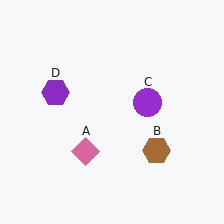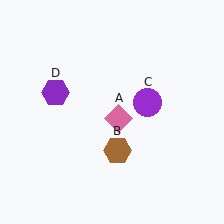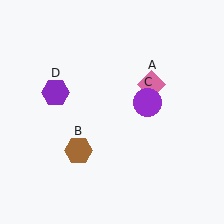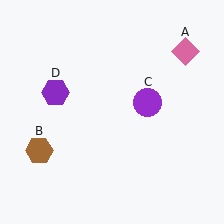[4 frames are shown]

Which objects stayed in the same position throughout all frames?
Purple circle (object C) and purple hexagon (object D) remained stationary.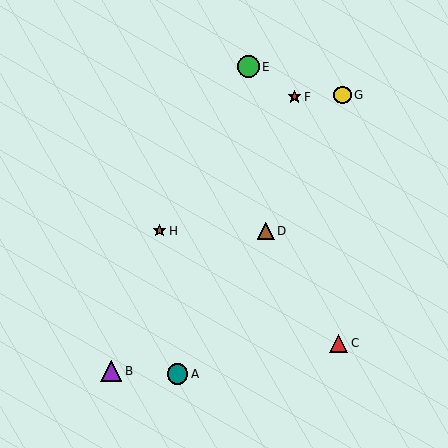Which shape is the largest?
The green circle (labeled E) is the largest.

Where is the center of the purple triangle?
The center of the purple triangle is at (111, 371).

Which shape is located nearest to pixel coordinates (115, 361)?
The purple triangle (labeled B) at (111, 371) is nearest to that location.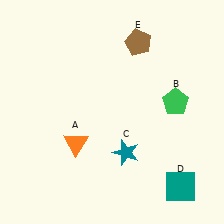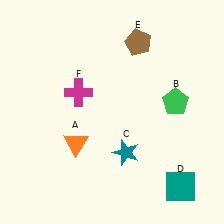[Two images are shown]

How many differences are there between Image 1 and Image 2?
There is 1 difference between the two images.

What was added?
A magenta cross (F) was added in Image 2.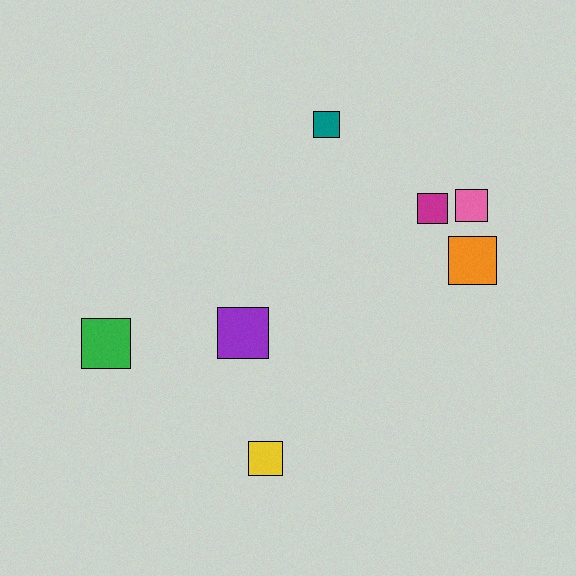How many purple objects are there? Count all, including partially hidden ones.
There is 1 purple object.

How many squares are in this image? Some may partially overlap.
There are 7 squares.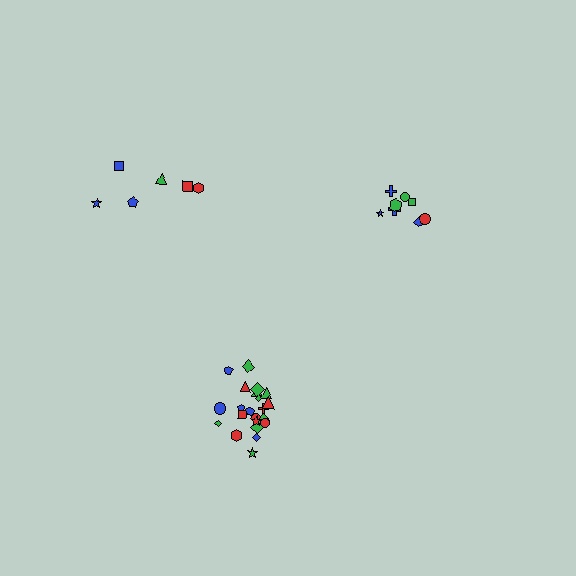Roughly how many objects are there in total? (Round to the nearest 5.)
Roughly 35 objects in total.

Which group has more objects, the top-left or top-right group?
The top-right group.